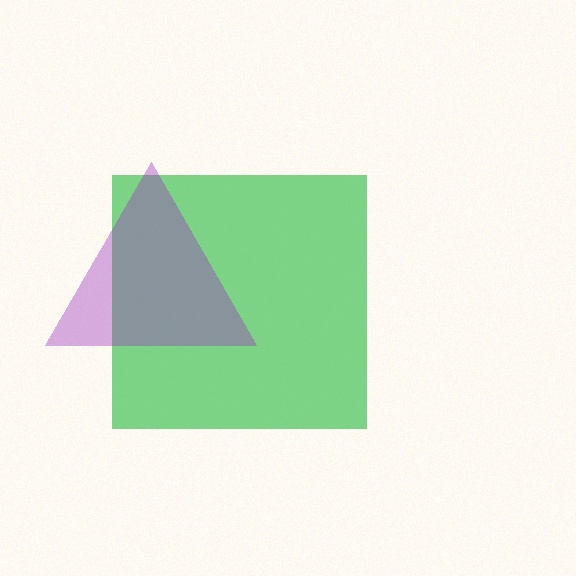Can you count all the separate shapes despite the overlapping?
Yes, there are 2 separate shapes.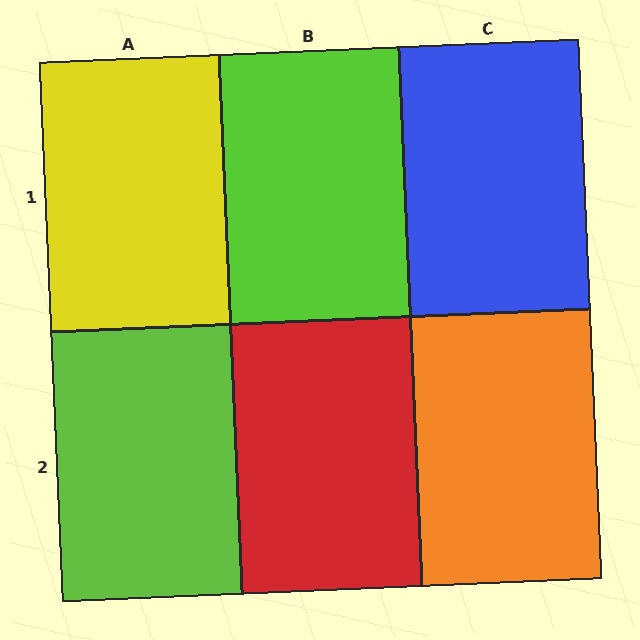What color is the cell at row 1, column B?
Lime.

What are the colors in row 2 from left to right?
Lime, red, orange.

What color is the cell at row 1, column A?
Yellow.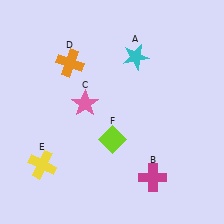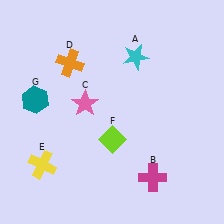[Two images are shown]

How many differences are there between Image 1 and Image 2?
There is 1 difference between the two images.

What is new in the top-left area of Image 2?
A teal hexagon (G) was added in the top-left area of Image 2.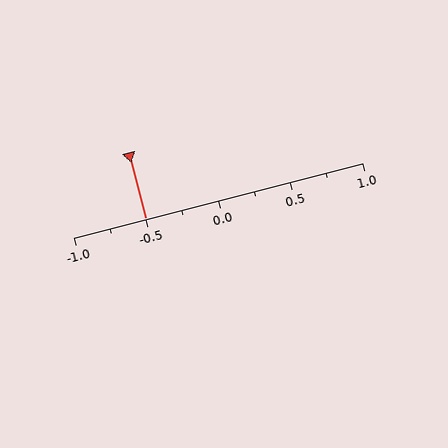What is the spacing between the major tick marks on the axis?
The major ticks are spaced 0.5 apart.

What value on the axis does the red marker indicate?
The marker indicates approximately -0.5.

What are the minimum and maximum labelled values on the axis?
The axis runs from -1.0 to 1.0.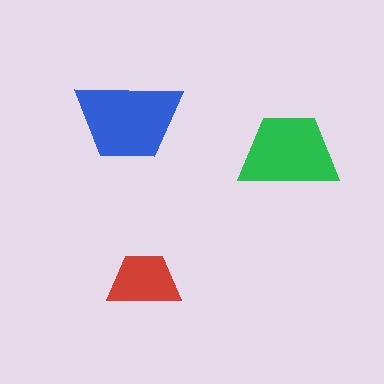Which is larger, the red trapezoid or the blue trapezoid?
The blue one.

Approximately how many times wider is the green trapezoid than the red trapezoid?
About 1.5 times wider.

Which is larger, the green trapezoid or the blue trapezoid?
The blue one.